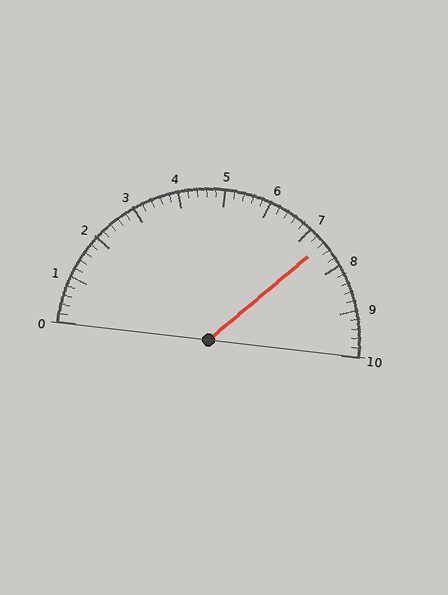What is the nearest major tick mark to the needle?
The nearest major tick mark is 7.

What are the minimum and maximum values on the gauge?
The gauge ranges from 0 to 10.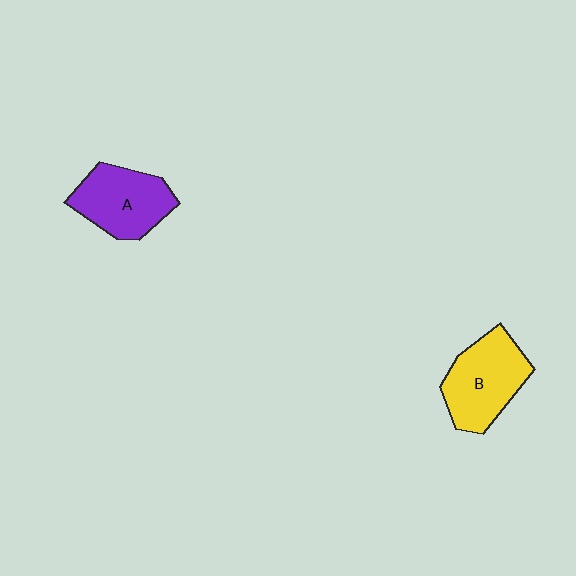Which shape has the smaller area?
Shape A (purple).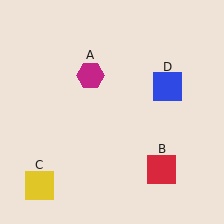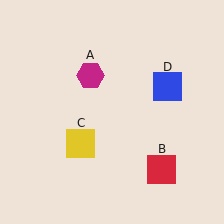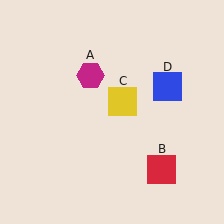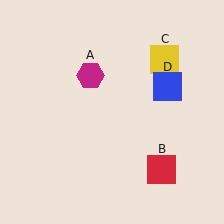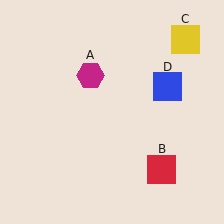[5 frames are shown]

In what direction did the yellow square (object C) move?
The yellow square (object C) moved up and to the right.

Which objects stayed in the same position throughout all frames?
Magenta hexagon (object A) and red square (object B) and blue square (object D) remained stationary.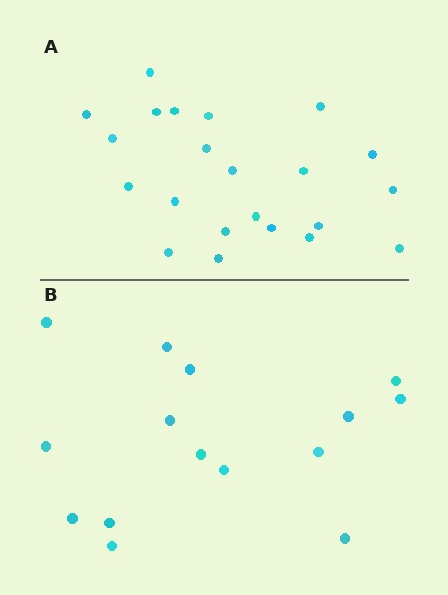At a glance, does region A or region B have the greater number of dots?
Region A (the top region) has more dots.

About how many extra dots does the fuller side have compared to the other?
Region A has roughly 8 or so more dots than region B.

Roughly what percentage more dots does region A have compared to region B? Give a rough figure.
About 45% more.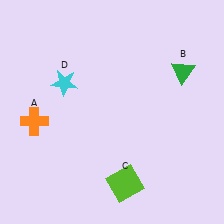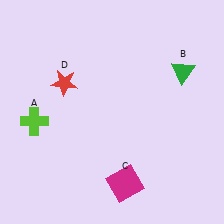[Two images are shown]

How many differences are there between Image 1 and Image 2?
There are 3 differences between the two images.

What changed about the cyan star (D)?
In Image 1, D is cyan. In Image 2, it changed to red.